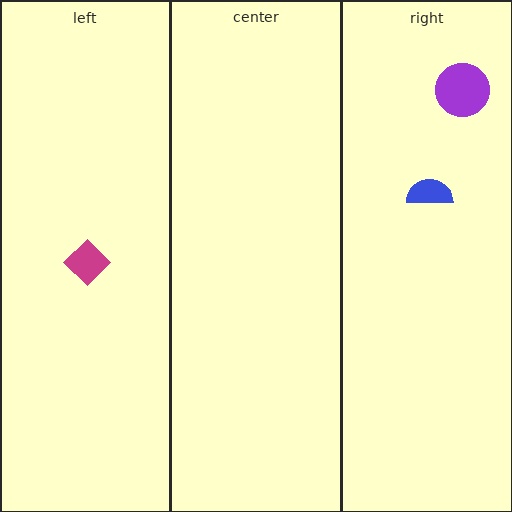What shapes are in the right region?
The purple circle, the blue semicircle.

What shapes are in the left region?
The magenta diamond.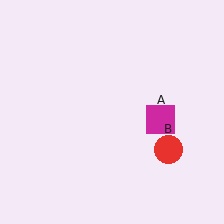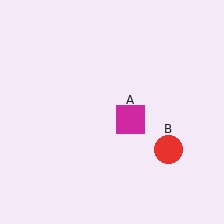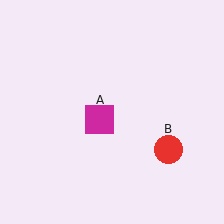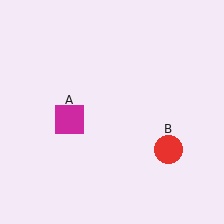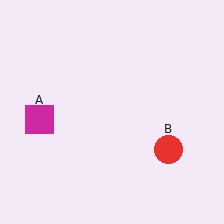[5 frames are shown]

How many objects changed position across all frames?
1 object changed position: magenta square (object A).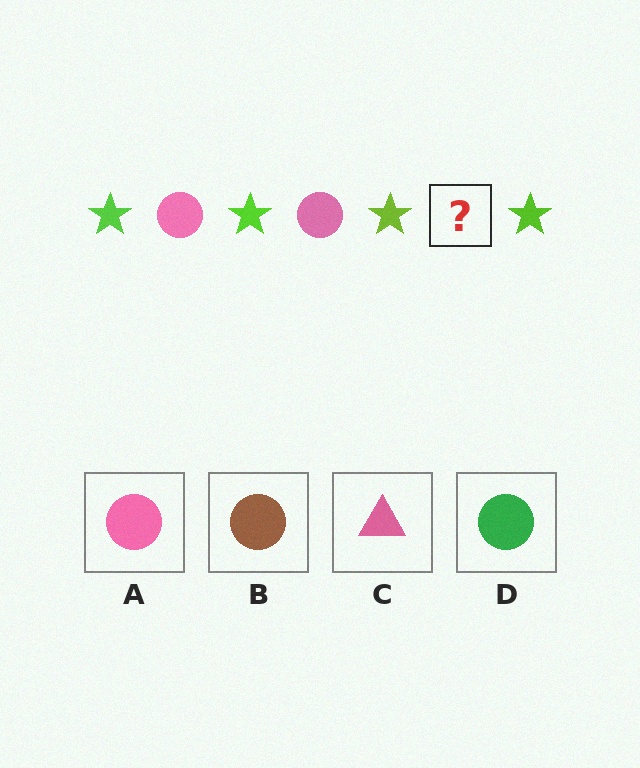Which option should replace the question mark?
Option A.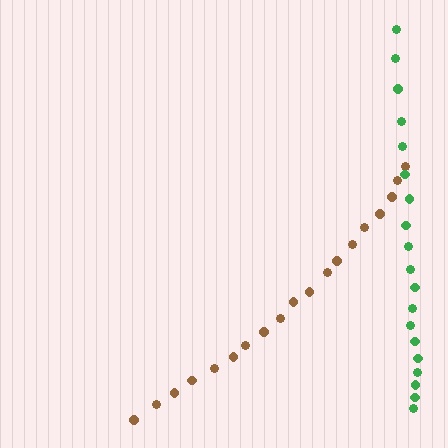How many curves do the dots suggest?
There are 2 distinct paths.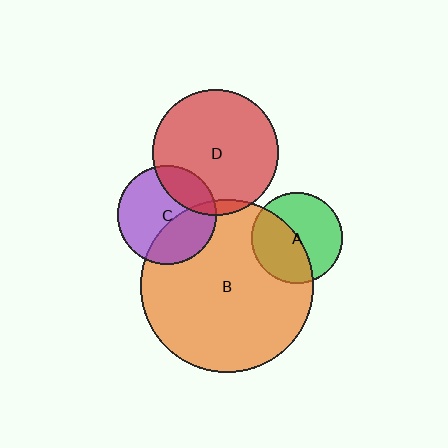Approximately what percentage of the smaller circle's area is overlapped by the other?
Approximately 35%.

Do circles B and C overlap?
Yes.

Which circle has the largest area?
Circle B (orange).